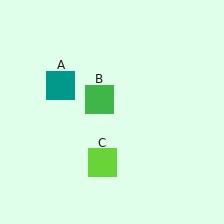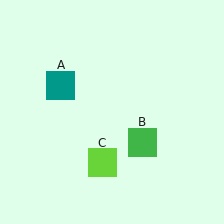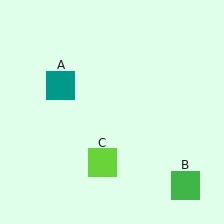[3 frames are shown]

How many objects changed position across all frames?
1 object changed position: green square (object B).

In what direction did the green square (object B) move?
The green square (object B) moved down and to the right.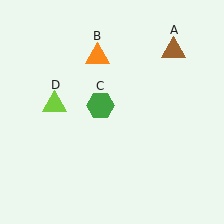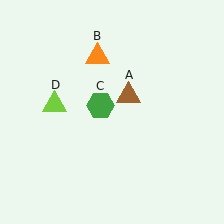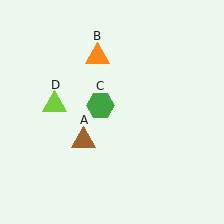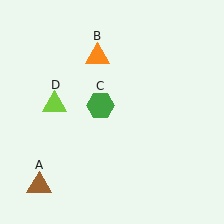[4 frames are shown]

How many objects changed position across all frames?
1 object changed position: brown triangle (object A).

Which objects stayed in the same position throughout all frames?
Orange triangle (object B) and green hexagon (object C) and lime triangle (object D) remained stationary.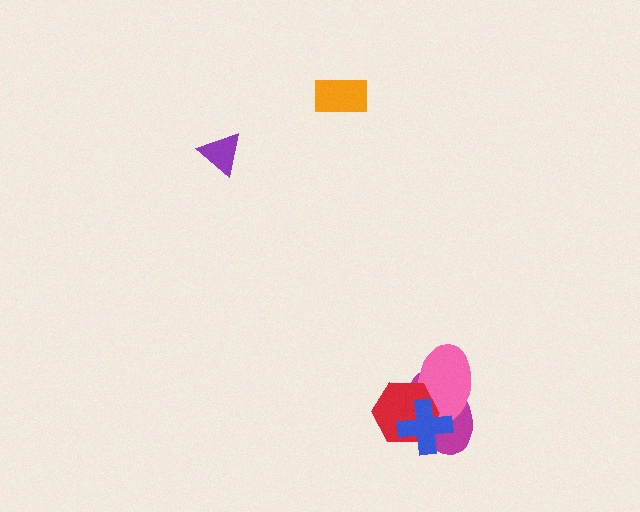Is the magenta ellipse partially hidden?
Yes, it is partially covered by another shape.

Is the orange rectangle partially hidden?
No, no other shape covers it.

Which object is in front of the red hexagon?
The blue cross is in front of the red hexagon.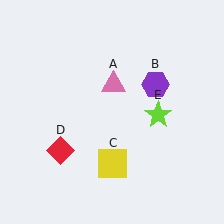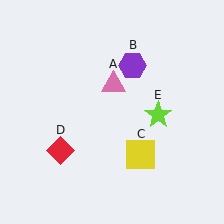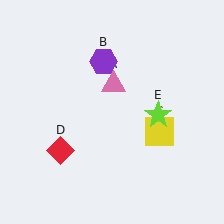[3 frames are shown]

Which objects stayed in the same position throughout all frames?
Pink triangle (object A) and red diamond (object D) and lime star (object E) remained stationary.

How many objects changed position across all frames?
2 objects changed position: purple hexagon (object B), yellow square (object C).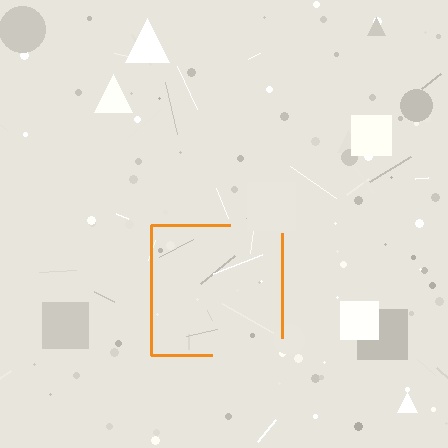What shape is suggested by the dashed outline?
The dashed outline suggests a square.